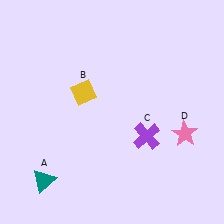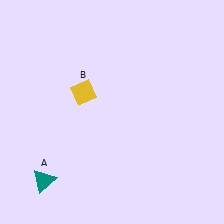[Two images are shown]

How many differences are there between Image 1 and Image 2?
There are 2 differences between the two images.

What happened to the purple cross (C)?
The purple cross (C) was removed in Image 2. It was in the bottom-right area of Image 1.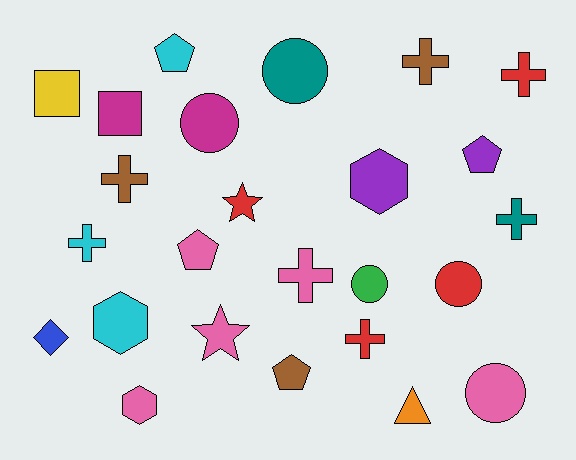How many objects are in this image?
There are 25 objects.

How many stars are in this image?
There are 2 stars.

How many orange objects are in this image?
There is 1 orange object.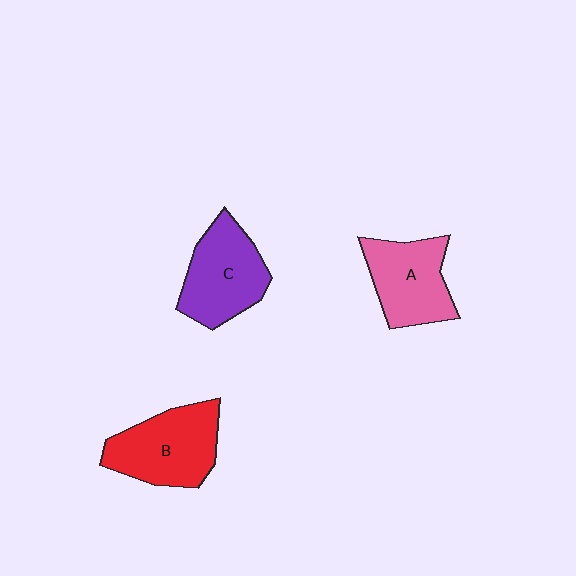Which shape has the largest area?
Shape B (red).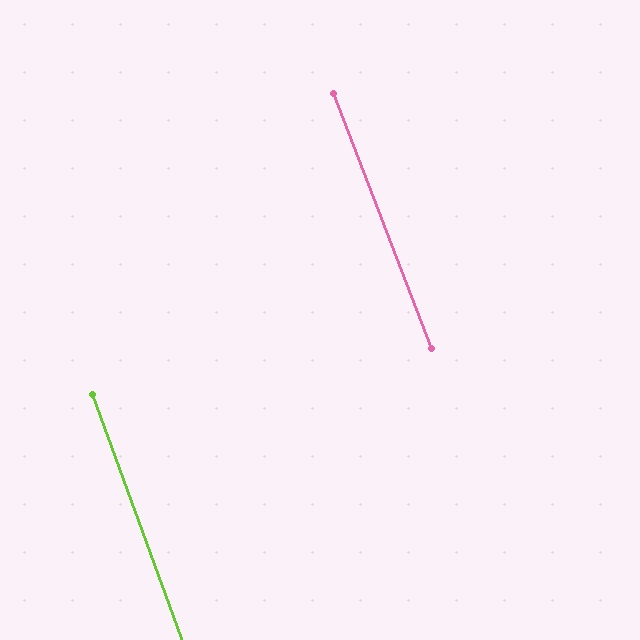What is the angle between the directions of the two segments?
Approximately 1 degree.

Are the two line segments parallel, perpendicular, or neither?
Parallel — their directions differ by only 1.0°.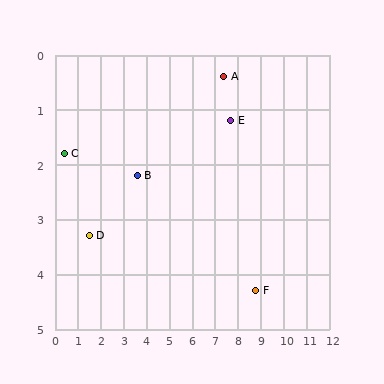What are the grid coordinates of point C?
Point C is at approximately (0.4, 1.8).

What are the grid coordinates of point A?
Point A is at approximately (7.4, 0.4).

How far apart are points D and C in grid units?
Points D and C are about 1.9 grid units apart.